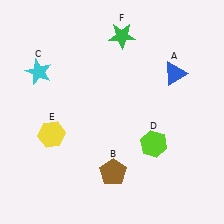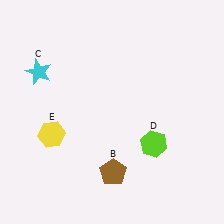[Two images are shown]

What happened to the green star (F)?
The green star (F) was removed in Image 2. It was in the top-right area of Image 1.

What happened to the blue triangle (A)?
The blue triangle (A) was removed in Image 2. It was in the top-right area of Image 1.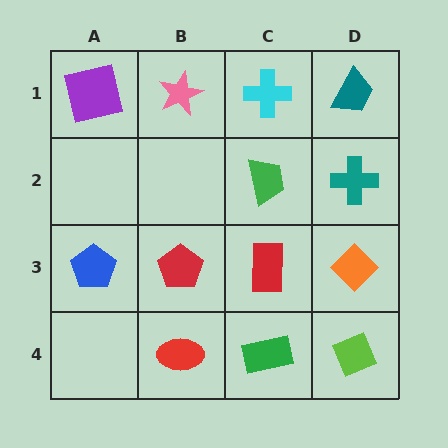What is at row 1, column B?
A pink star.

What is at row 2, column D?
A teal cross.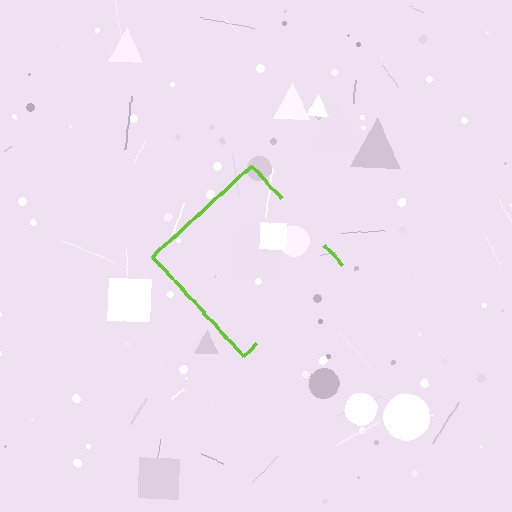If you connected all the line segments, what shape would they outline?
They would outline a diamond.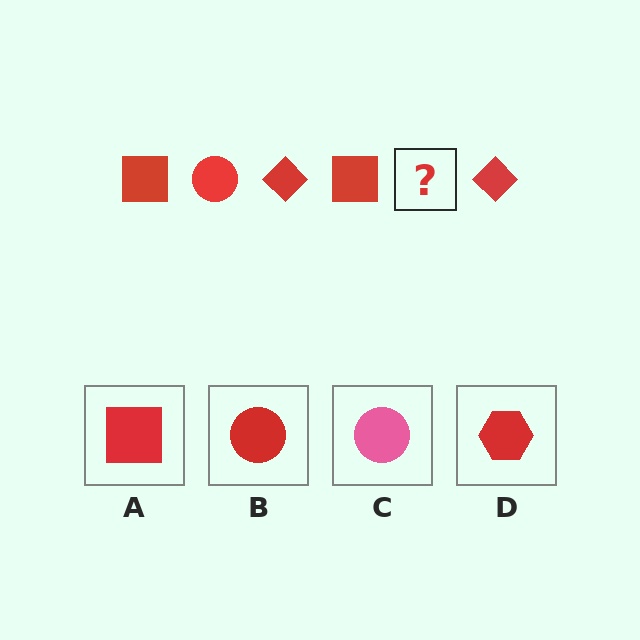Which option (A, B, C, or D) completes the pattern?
B.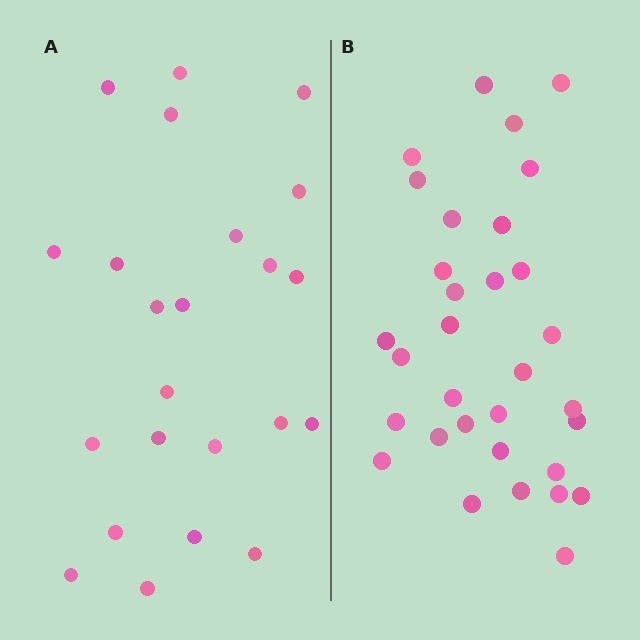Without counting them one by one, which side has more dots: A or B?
Region B (the right region) has more dots.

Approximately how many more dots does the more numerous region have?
Region B has roughly 8 or so more dots than region A.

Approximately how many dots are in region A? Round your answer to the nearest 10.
About 20 dots. (The exact count is 23, which rounds to 20.)